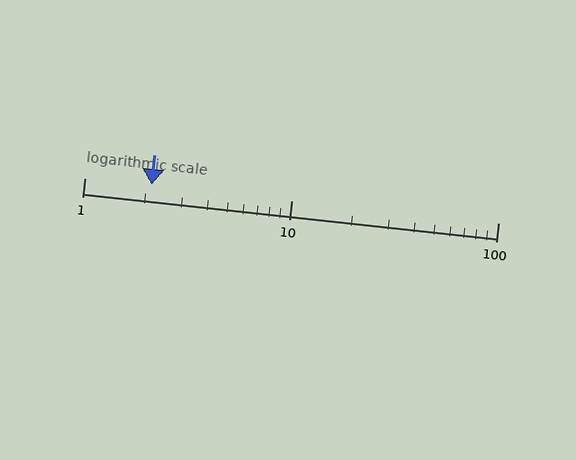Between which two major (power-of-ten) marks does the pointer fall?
The pointer is between 1 and 10.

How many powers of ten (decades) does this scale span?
The scale spans 2 decades, from 1 to 100.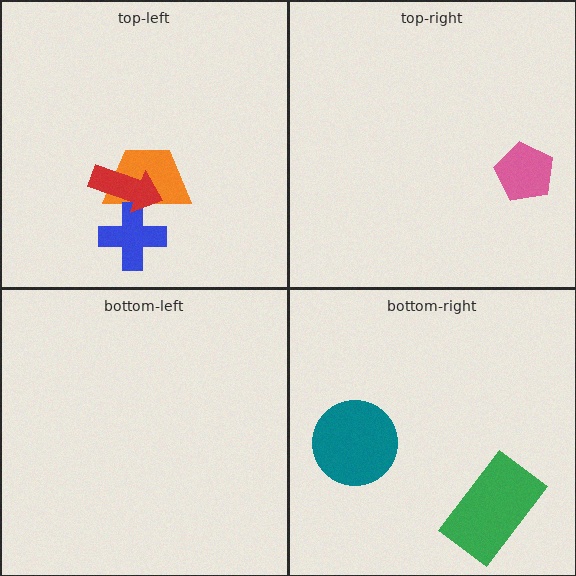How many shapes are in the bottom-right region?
2.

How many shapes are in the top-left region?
3.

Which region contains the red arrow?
The top-left region.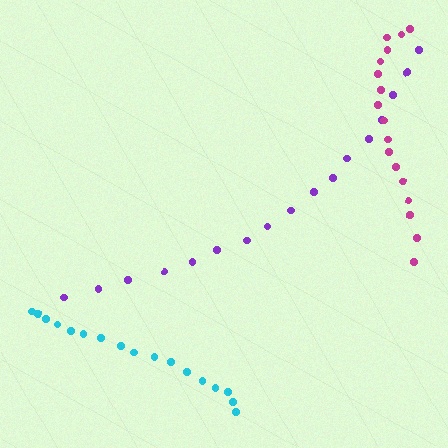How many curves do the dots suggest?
There are 3 distinct paths.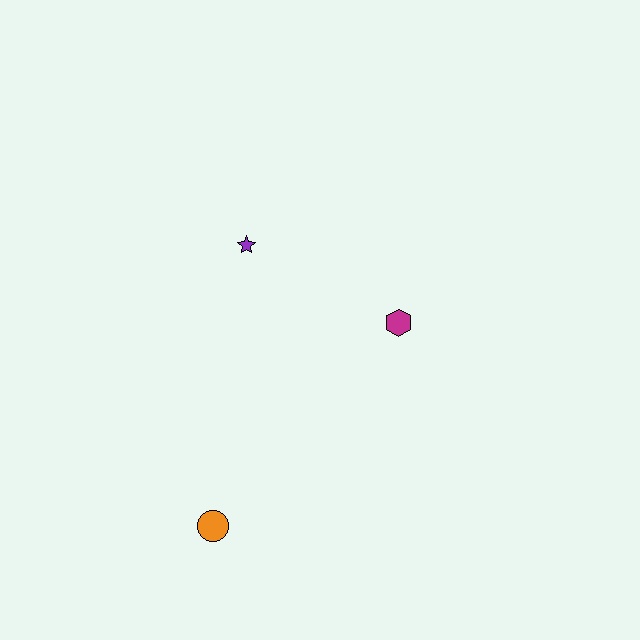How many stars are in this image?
There is 1 star.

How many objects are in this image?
There are 3 objects.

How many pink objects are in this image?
There are no pink objects.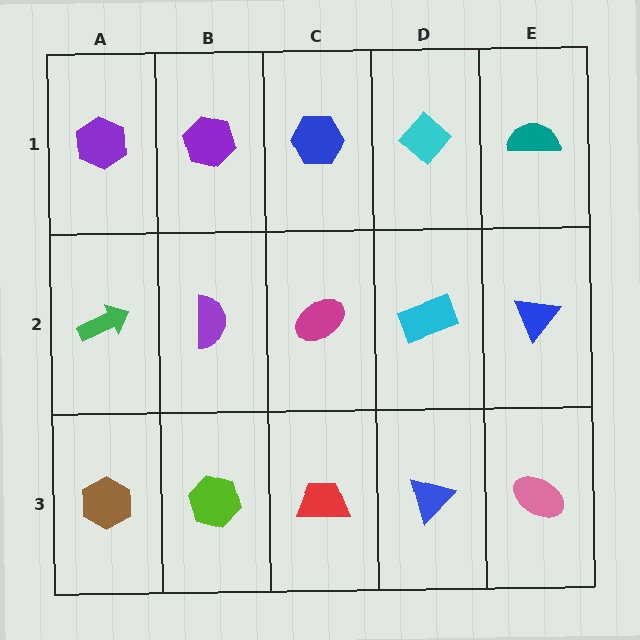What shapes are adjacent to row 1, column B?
A purple semicircle (row 2, column B), a purple hexagon (row 1, column A), a blue hexagon (row 1, column C).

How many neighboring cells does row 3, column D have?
3.